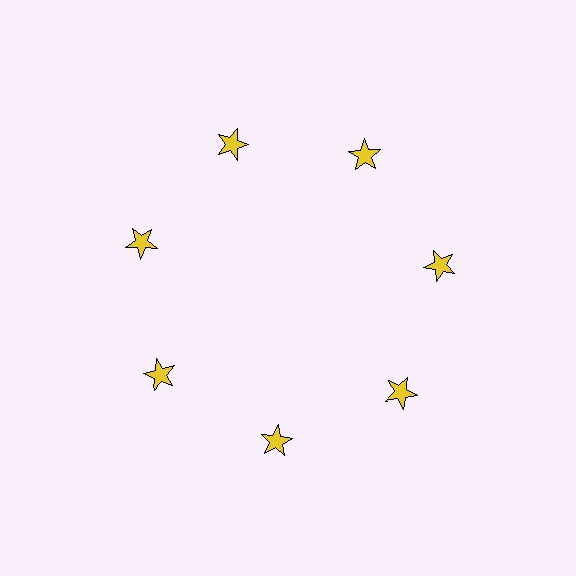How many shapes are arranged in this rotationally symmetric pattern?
There are 7 shapes, arranged in 7 groups of 1.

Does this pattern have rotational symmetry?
Yes, this pattern has 7-fold rotational symmetry. It looks the same after rotating 51 degrees around the center.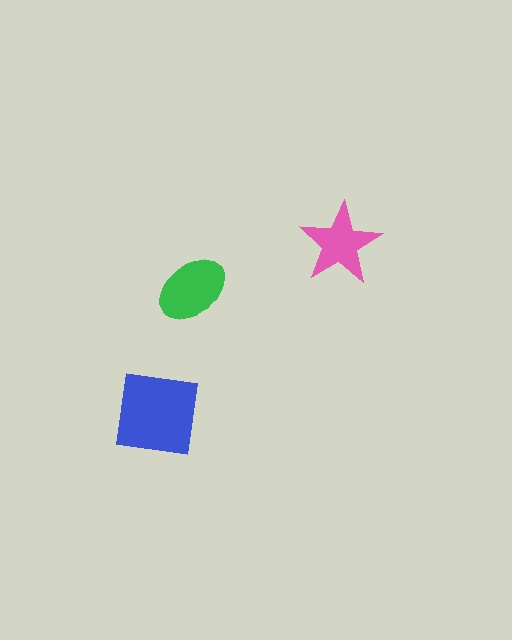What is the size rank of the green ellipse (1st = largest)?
2nd.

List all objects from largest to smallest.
The blue square, the green ellipse, the pink star.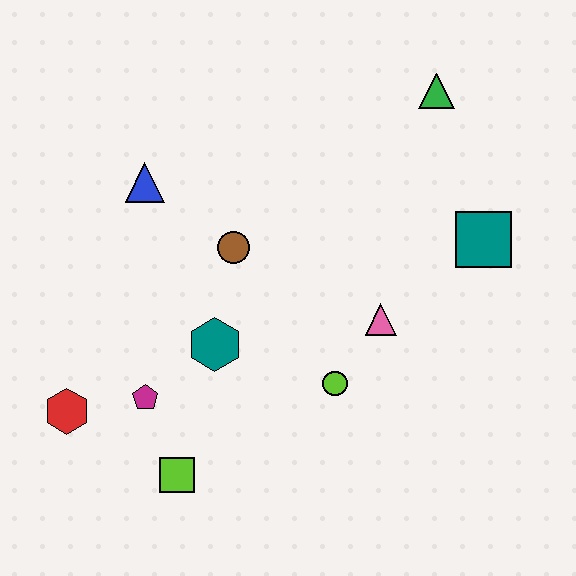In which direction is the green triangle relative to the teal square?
The green triangle is above the teal square.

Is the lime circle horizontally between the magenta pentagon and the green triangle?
Yes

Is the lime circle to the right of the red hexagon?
Yes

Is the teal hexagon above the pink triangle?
No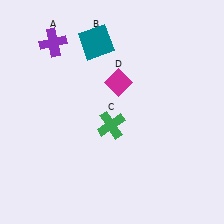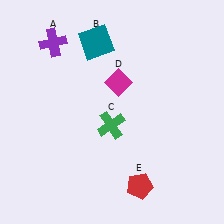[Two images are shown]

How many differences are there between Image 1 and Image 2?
There is 1 difference between the two images.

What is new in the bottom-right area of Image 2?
A red pentagon (E) was added in the bottom-right area of Image 2.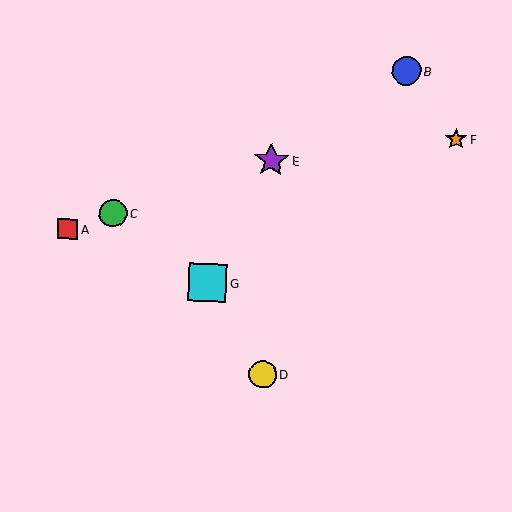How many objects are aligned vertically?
2 objects (D, E) are aligned vertically.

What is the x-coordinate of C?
Object C is at x≈113.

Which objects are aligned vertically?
Objects D, E are aligned vertically.